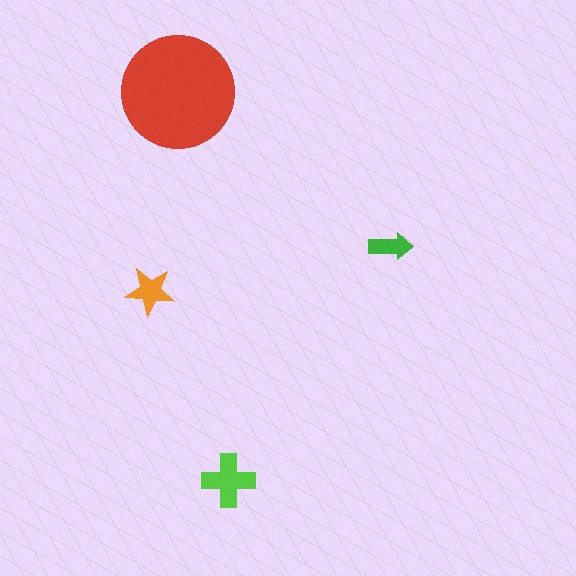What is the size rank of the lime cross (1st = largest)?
2nd.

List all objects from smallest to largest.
The green arrow, the orange star, the lime cross, the red circle.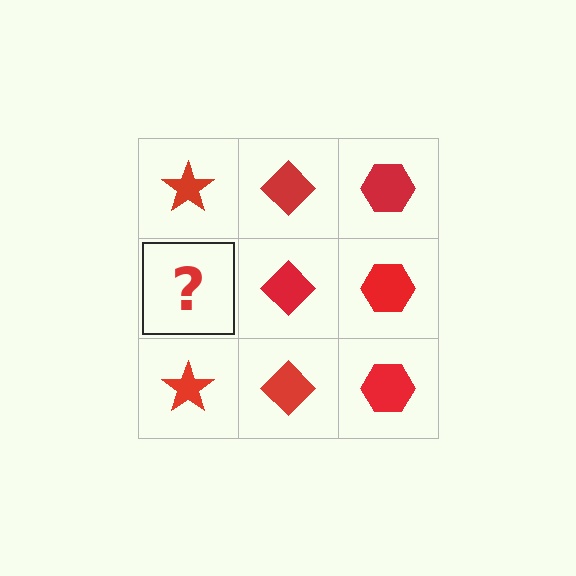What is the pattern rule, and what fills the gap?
The rule is that each column has a consistent shape. The gap should be filled with a red star.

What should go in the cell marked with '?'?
The missing cell should contain a red star.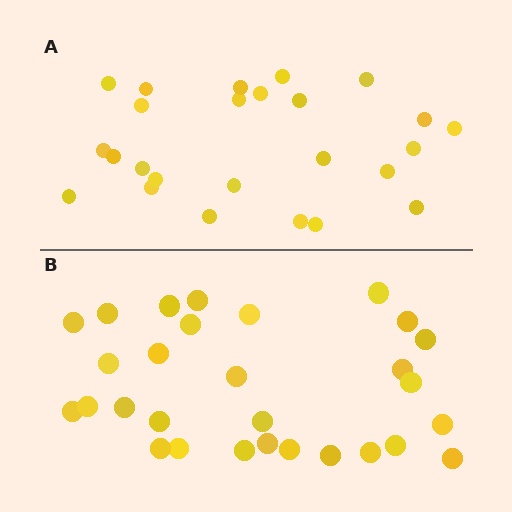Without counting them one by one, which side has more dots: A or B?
Region B (the bottom region) has more dots.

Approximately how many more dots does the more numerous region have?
Region B has about 4 more dots than region A.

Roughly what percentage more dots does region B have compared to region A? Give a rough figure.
About 15% more.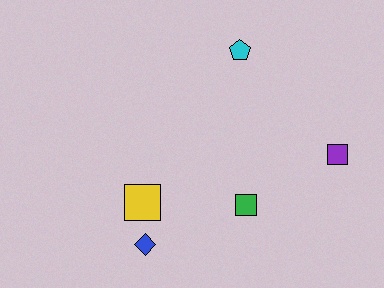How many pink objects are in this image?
There are no pink objects.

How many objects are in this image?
There are 5 objects.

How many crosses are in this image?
There are no crosses.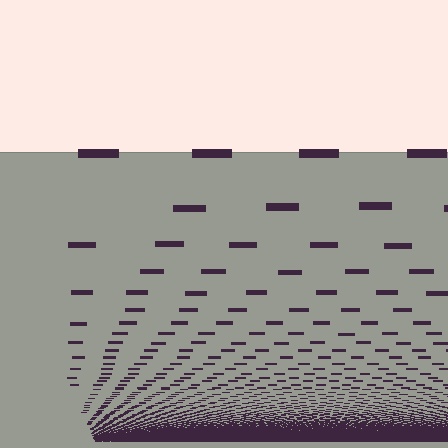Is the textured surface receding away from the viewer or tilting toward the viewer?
The surface appears to tilt toward the viewer. Texture elements get larger and sparser toward the top.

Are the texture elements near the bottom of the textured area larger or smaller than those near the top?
Smaller. The gradient is inverted — elements near the bottom are smaller and denser.